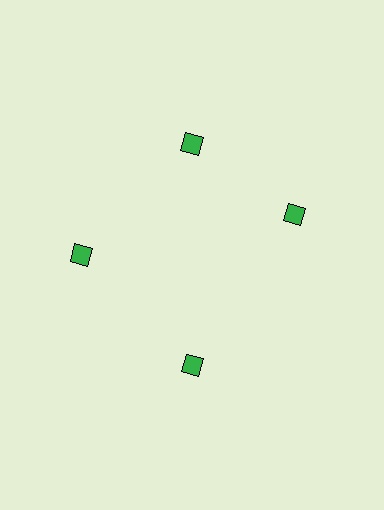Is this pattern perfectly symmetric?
No. The 4 green squares are arranged in a ring, but one element near the 3 o'clock position is rotated out of alignment along the ring, breaking the 4-fold rotational symmetry.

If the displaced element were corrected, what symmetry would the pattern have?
It would have 4-fold rotational symmetry — the pattern would map onto itself every 90 degrees.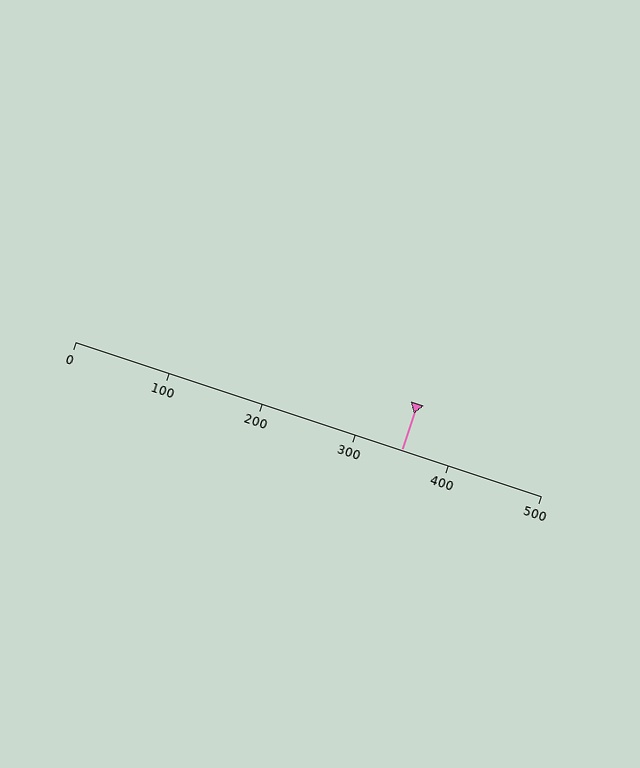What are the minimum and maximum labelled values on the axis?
The axis runs from 0 to 500.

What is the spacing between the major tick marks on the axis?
The major ticks are spaced 100 apart.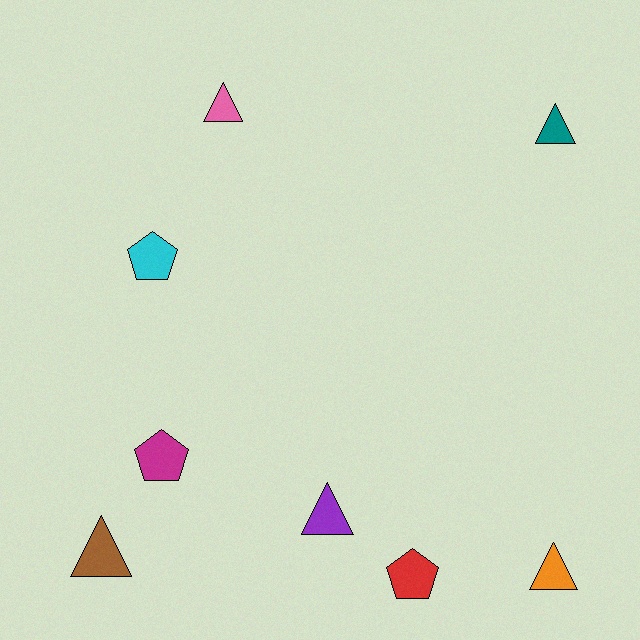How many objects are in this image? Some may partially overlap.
There are 8 objects.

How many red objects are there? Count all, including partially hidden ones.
There is 1 red object.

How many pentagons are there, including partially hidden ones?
There are 3 pentagons.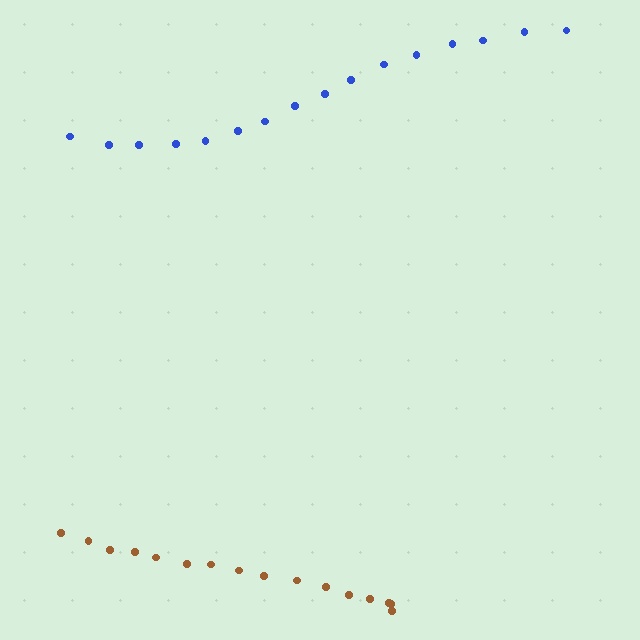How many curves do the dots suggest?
There are 2 distinct paths.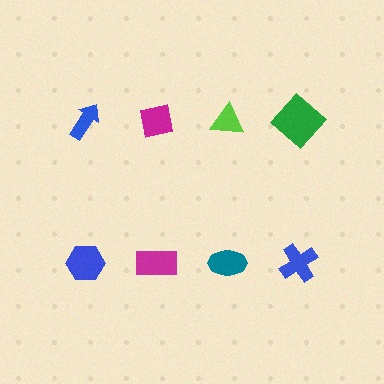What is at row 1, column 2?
A magenta square.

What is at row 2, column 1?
A blue hexagon.